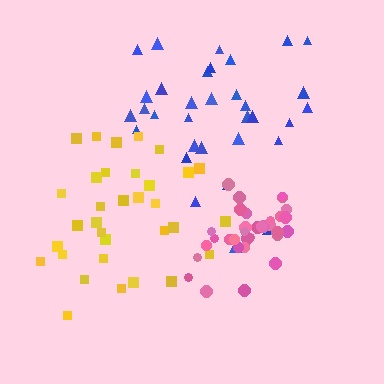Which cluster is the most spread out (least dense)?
Yellow.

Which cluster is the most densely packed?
Pink.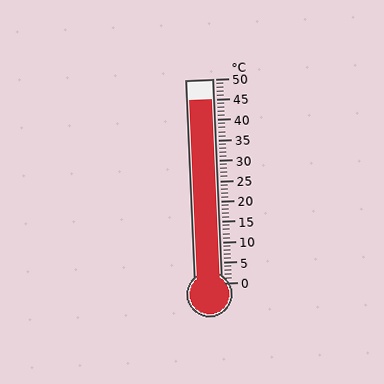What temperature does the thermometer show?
The thermometer shows approximately 45°C.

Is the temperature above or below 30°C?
The temperature is above 30°C.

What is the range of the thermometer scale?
The thermometer scale ranges from 0°C to 50°C.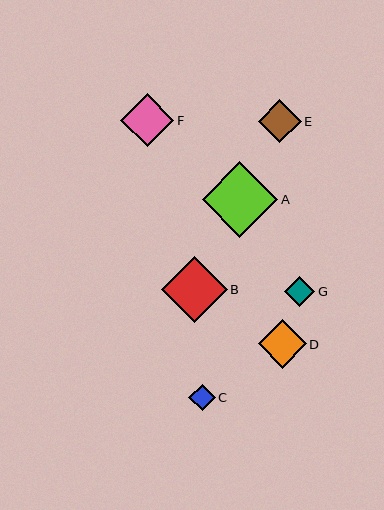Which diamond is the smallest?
Diamond C is the smallest with a size of approximately 26 pixels.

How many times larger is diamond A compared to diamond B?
Diamond A is approximately 1.1 times the size of diamond B.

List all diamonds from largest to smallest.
From largest to smallest: A, B, F, D, E, G, C.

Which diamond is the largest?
Diamond A is the largest with a size of approximately 75 pixels.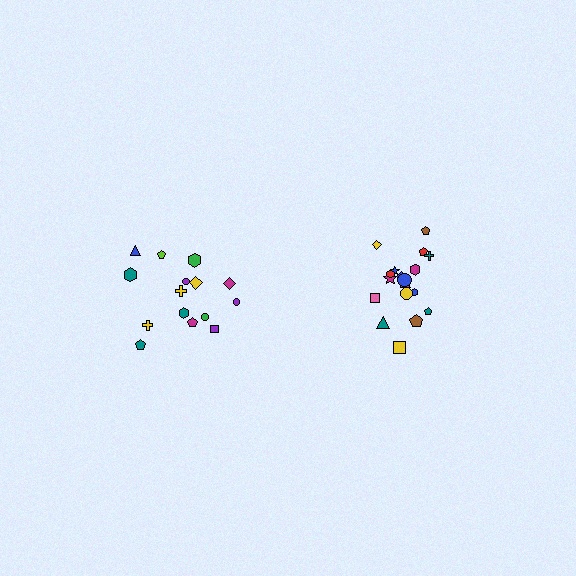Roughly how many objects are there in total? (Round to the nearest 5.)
Roughly 35 objects in total.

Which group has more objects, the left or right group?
The right group.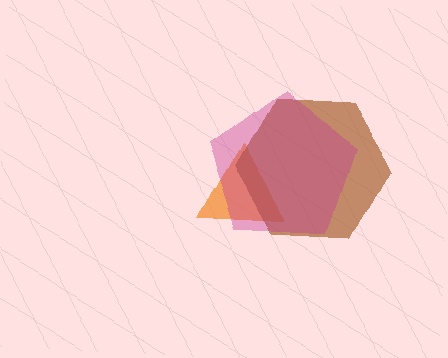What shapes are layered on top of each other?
The layered shapes are: an orange triangle, a brown hexagon, a magenta pentagon.